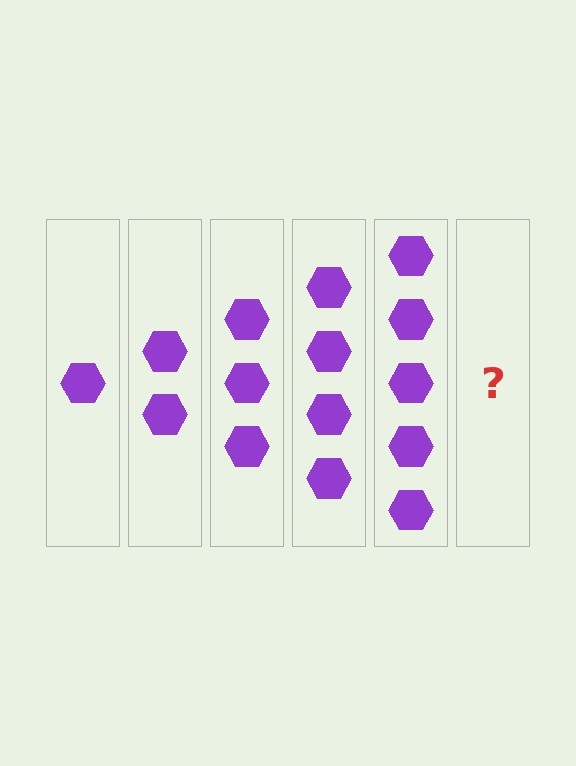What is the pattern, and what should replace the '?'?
The pattern is that each step adds one more hexagon. The '?' should be 6 hexagons.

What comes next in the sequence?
The next element should be 6 hexagons.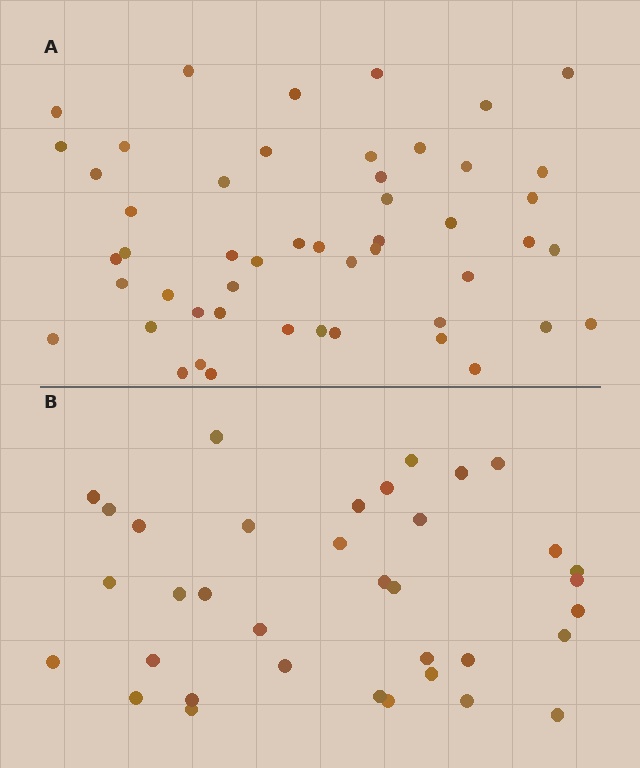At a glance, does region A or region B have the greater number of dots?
Region A (the top region) has more dots.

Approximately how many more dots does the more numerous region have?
Region A has approximately 15 more dots than region B.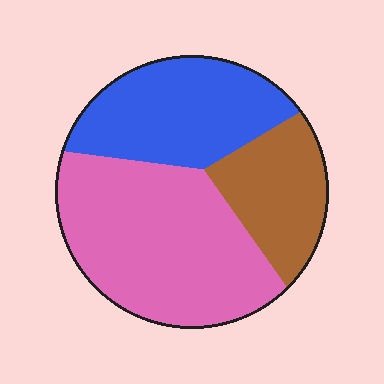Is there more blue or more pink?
Pink.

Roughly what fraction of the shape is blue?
Blue takes up about one third (1/3) of the shape.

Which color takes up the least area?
Brown, at roughly 20%.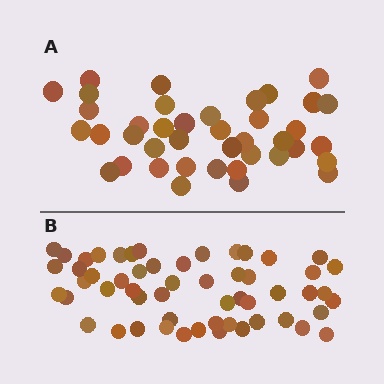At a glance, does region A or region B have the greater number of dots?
Region B (the bottom region) has more dots.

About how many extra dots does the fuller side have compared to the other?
Region B has approximately 15 more dots than region A.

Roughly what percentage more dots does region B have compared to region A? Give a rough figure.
About 40% more.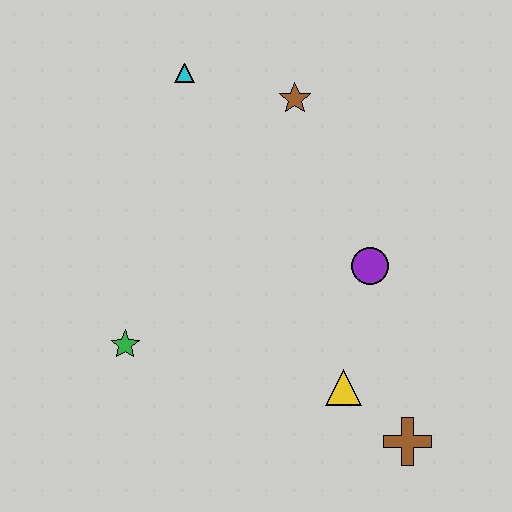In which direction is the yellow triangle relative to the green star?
The yellow triangle is to the right of the green star.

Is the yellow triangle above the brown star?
No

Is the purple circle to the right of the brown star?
Yes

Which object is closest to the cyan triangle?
The brown star is closest to the cyan triangle.